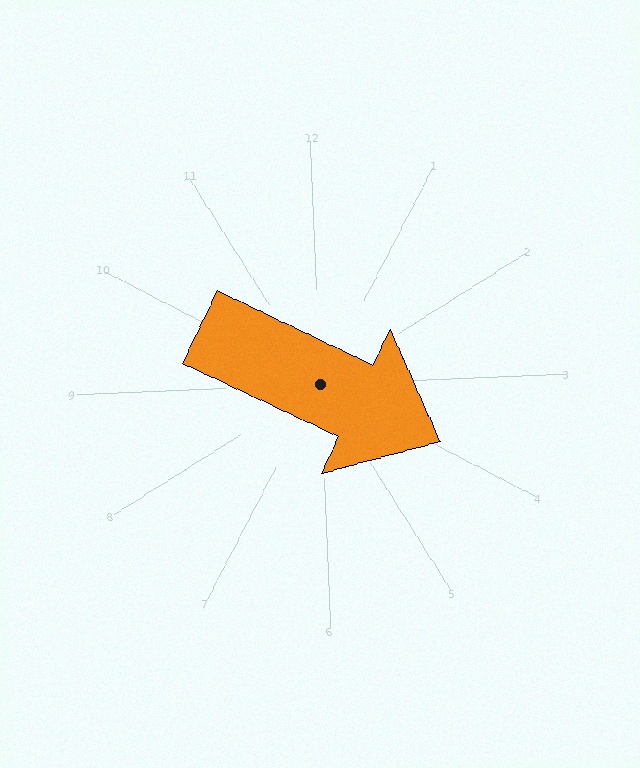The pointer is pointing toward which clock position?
Roughly 4 o'clock.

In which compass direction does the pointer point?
Southeast.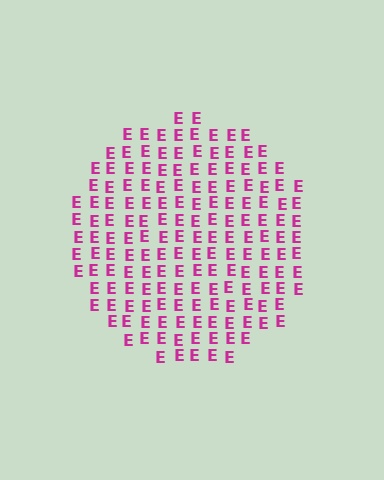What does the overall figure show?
The overall figure shows a circle.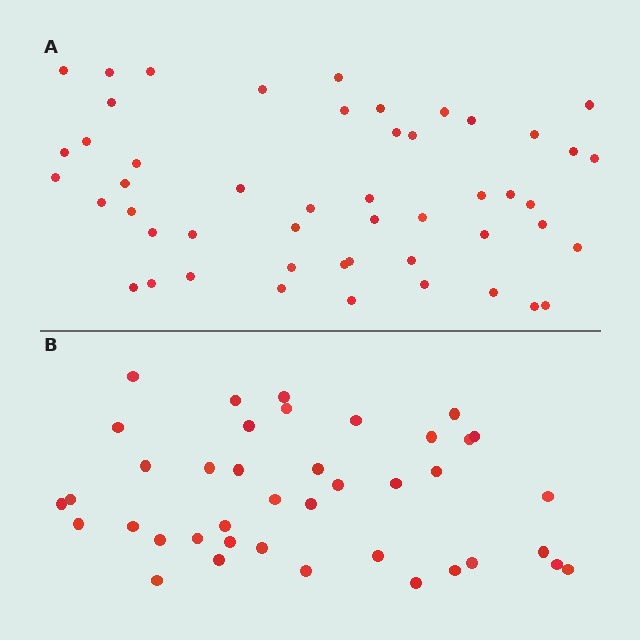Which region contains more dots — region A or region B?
Region A (the top region) has more dots.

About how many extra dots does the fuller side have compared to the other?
Region A has roughly 10 or so more dots than region B.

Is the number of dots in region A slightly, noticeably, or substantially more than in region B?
Region A has noticeably more, but not dramatically so. The ratio is roughly 1.2 to 1.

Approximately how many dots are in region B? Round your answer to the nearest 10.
About 40 dots.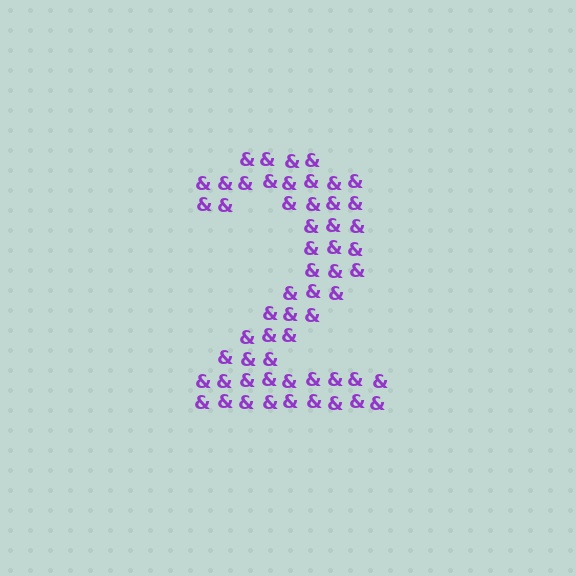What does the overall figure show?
The overall figure shows the digit 2.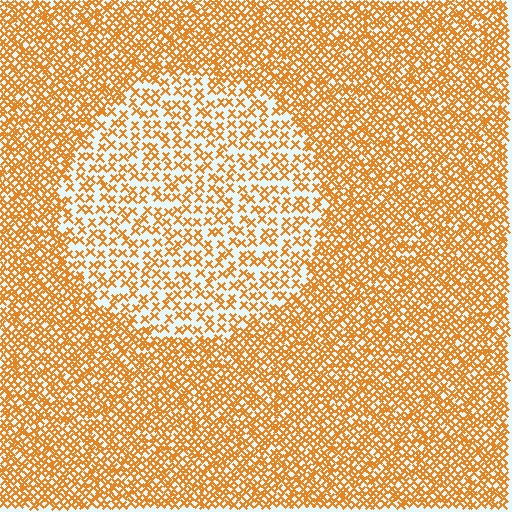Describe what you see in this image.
The image contains small orange elements arranged at two different densities. A circle-shaped region is visible where the elements are less densely packed than the surrounding area.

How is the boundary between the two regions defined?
The boundary is defined by a change in element density (approximately 2.1x ratio). All elements are the same color, size, and shape.